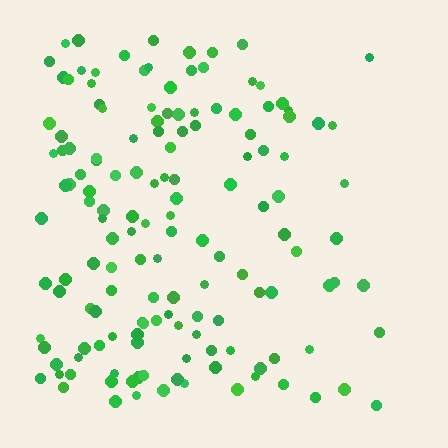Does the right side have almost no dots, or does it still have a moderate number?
Still a moderate number, just noticeably fewer than the left.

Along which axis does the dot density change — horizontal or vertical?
Horizontal.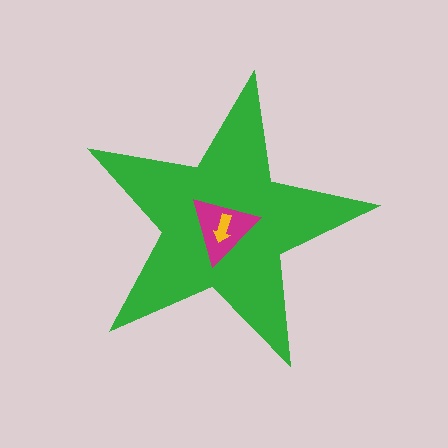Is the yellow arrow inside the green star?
Yes.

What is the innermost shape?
The yellow arrow.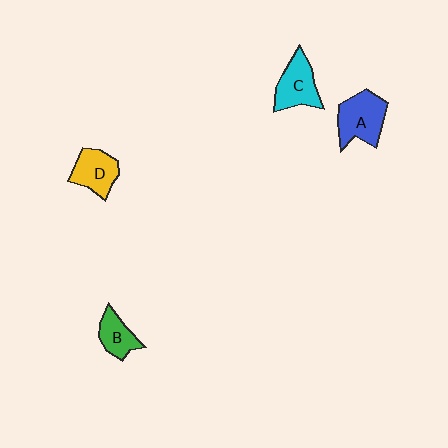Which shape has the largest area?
Shape A (blue).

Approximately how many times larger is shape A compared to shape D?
Approximately 1.3 times.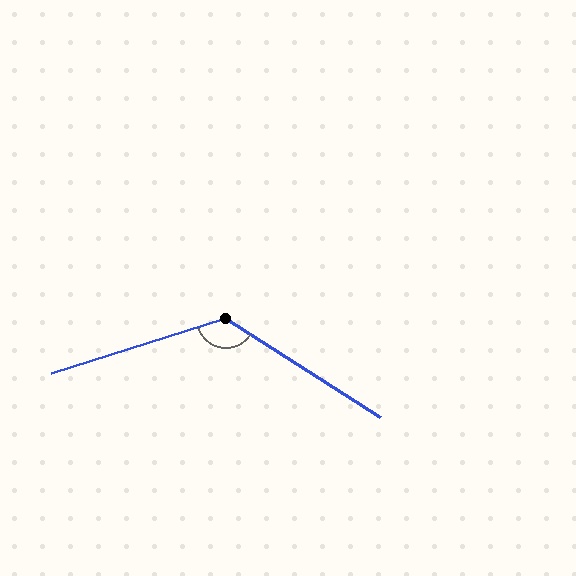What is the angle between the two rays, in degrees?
Approximately 130 degrees.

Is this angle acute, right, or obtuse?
It is obtuse.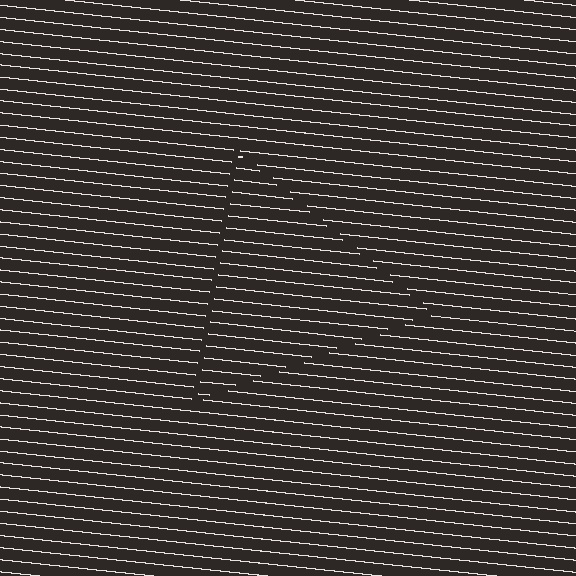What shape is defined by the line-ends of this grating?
An illusory triangle. The interior of the shape contains the same grating, shifted by half a period — the contour is defined by the phase discontinuity where line-ends from the inner and outer gratings abut.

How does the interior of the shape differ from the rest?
The interior of the shape contains the same grating, shifted by half a period — the contour is defined by the phase discontinuity where line-ends from the inner and outer gratings abut.